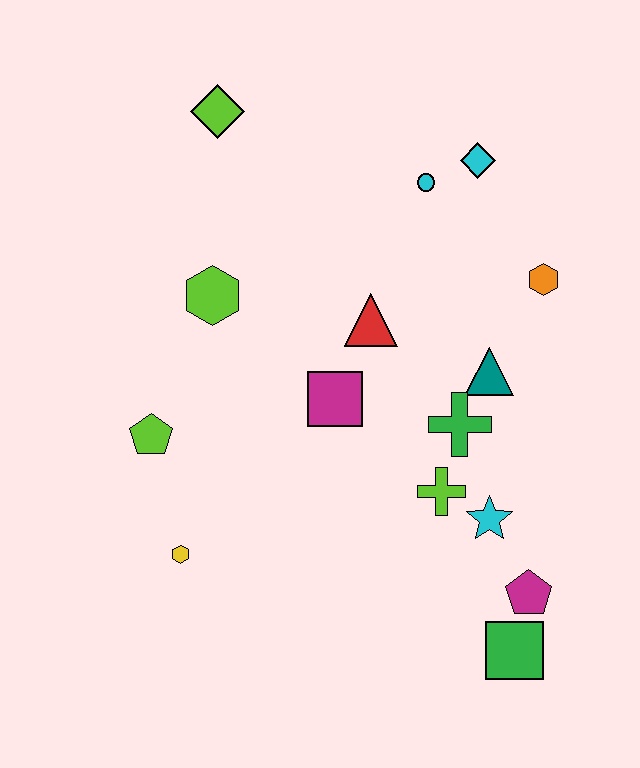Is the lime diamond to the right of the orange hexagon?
No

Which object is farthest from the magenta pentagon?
The lime diamond is farthest from the magenta pentagon.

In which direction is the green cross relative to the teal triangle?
The green cross is below the teal triangle.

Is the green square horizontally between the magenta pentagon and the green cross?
Yes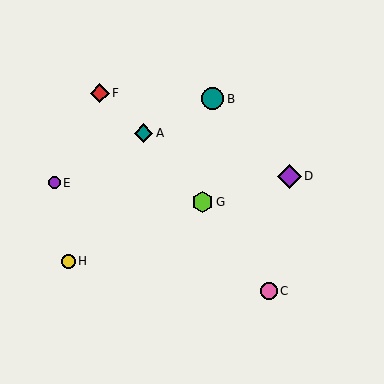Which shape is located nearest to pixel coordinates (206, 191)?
The lime hexagon (labeled G) at (203, 202) is nearest to that location.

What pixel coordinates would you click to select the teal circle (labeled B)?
Click at (213, 99) to select the teal circle B.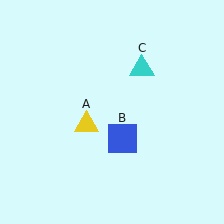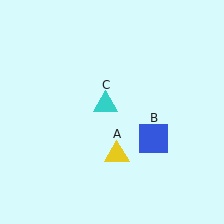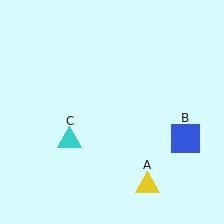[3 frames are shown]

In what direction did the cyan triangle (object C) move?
The cyan triangle (object C) moved down and to the left.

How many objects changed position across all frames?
3 objects changed position: yellow triangle (object A), blue square (object B), cyan triangle (object C).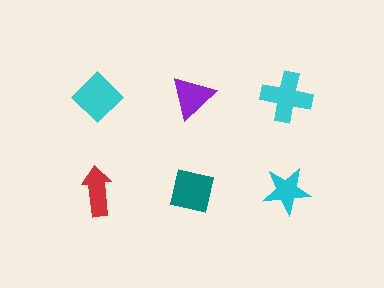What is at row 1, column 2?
A purple triangle.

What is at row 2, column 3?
A cyan star.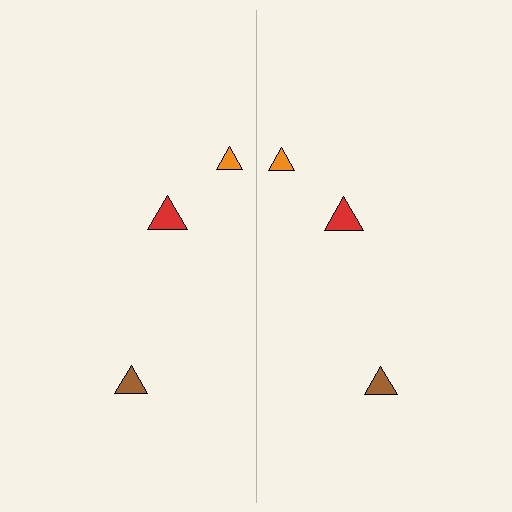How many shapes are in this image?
There are 6 shapes in this image.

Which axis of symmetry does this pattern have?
The pattern has a vertical axis of symmetry running through the center of the image.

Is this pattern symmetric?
Yes, this pattern has bilateral (reflection) symmetry.